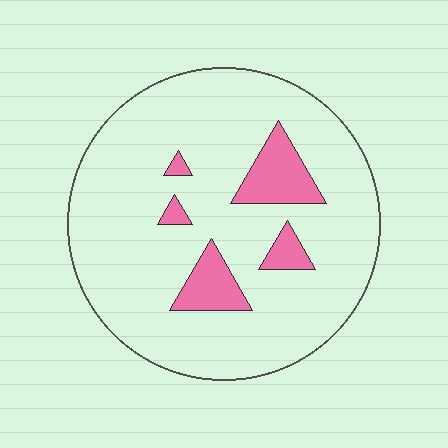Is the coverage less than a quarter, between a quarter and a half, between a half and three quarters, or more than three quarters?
Less than a quarter.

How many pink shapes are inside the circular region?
5.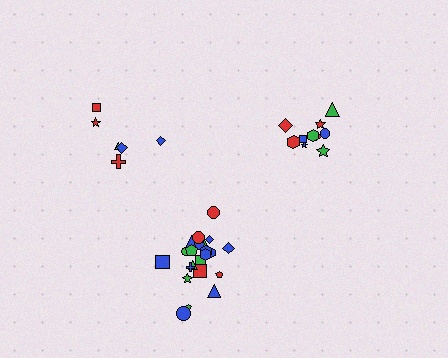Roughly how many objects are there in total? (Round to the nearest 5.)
Roughly 40 objects in total.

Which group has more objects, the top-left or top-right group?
The top-right group.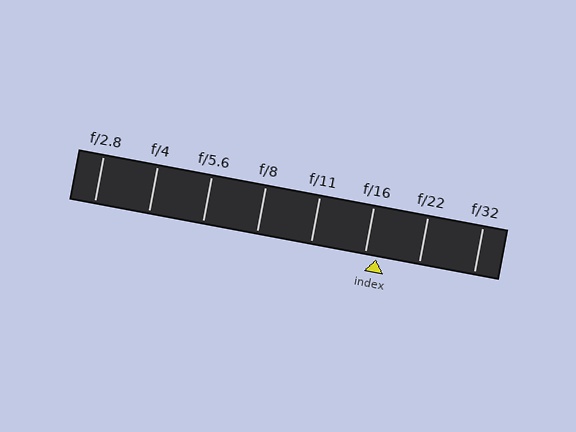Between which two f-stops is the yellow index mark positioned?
The index mark is between f/16 and f/22.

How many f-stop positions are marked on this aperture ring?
There are 8 f-stop positions marked.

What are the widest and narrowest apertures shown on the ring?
The widest aperture shown is f/2.8 and the narrowest is f/32.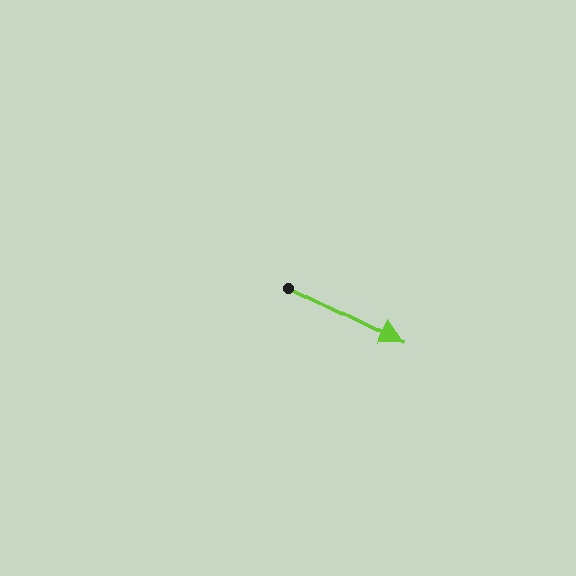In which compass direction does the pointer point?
Southeast.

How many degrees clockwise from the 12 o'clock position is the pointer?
Approximately 116 degrees.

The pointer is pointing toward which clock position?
Roughly 4 o'clock.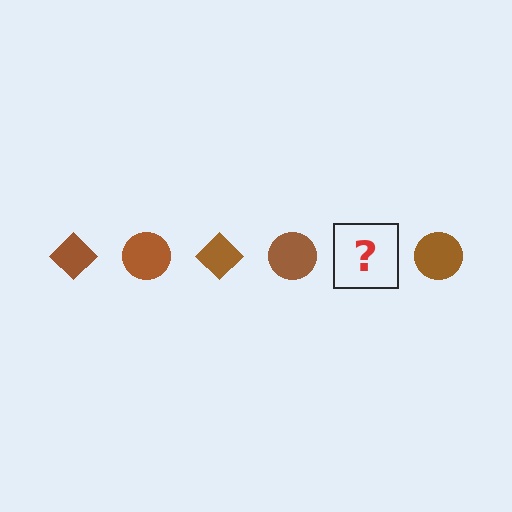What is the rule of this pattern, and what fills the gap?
The rule is that the pattern cycles through diamond, circle shapes in brown. The gap should be filled with a brown diamond.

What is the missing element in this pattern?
The missing element is a brown diamond.